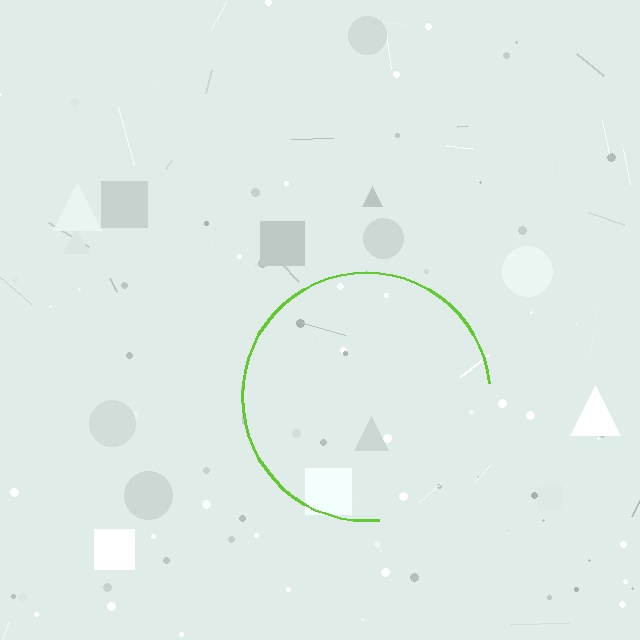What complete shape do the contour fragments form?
The contour fragments form a circle.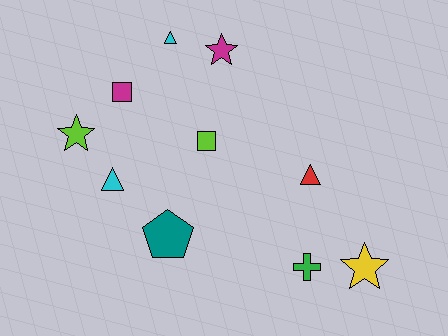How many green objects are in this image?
There is 1 green object.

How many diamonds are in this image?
There are no diamonds.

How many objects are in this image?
There are 10 objects.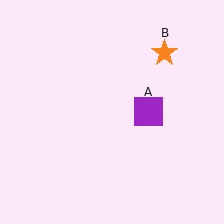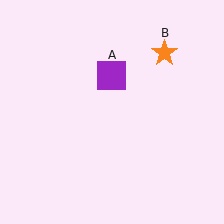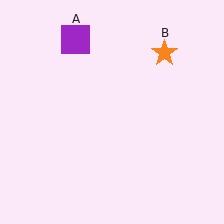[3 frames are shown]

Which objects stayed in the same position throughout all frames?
Orange star (object B) remained stationary.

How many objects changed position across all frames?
1 object changed position: purple square (object A).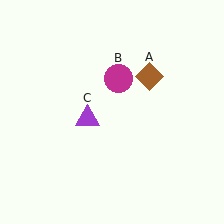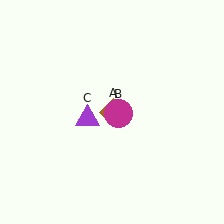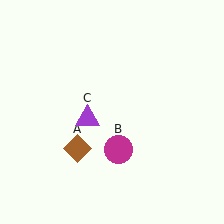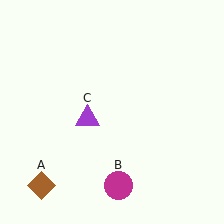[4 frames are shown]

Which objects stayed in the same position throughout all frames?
Purple triangle (object C) remained stationary.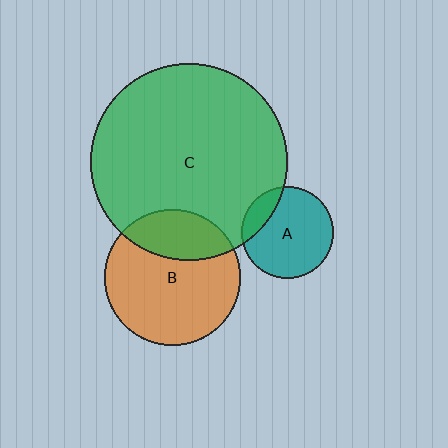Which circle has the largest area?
Circle C (green).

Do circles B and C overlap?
Yes.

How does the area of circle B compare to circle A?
Approximately 2.2 times.